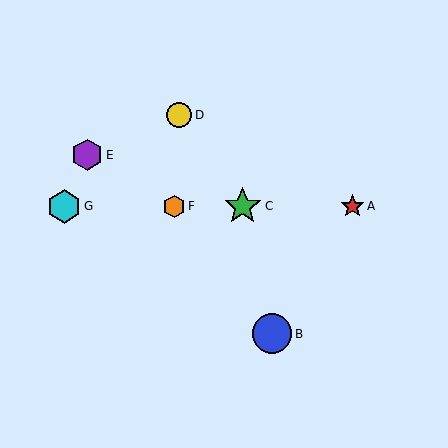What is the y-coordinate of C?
Object C is at y≈206.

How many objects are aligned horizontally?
4 objects (A, C, F, G) are aligned horizontally.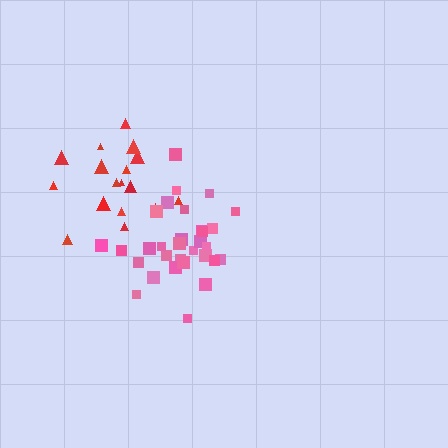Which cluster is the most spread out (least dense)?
Red.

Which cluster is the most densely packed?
Pink.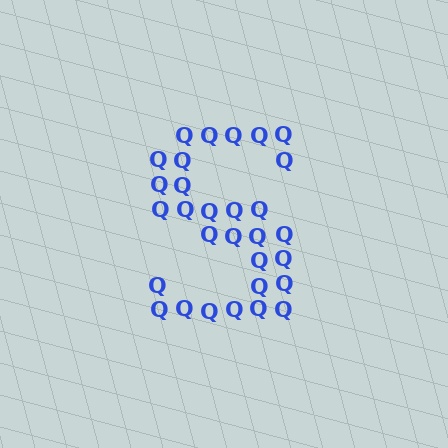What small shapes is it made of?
It is made of small letter Q's.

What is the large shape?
The large shape is the letter S.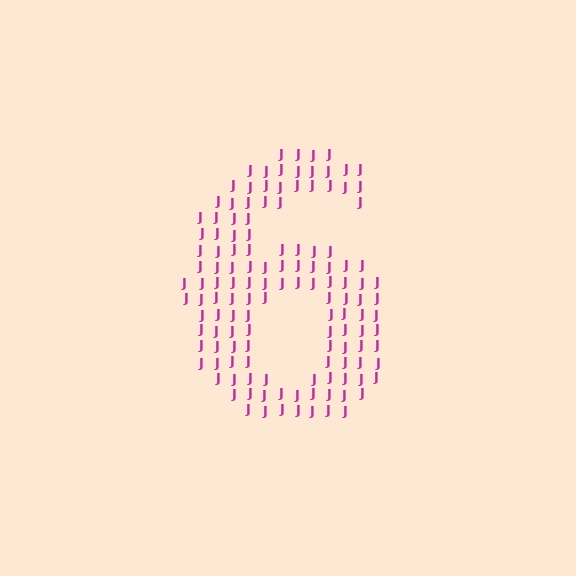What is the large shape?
The large shape is the digit 6.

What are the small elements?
The small elements are letter J's.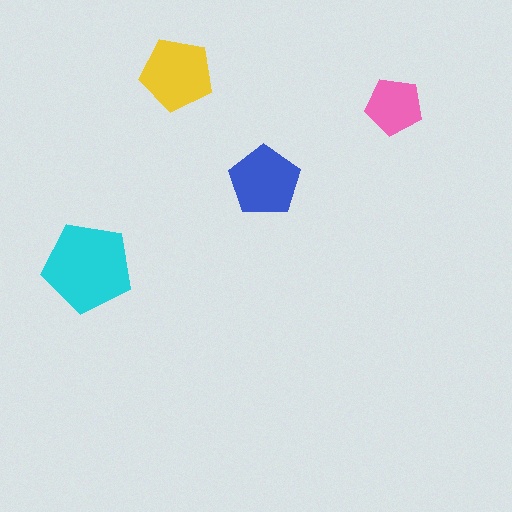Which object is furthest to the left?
The cyan pentagon is leftmost.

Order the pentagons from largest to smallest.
the cyan one, the yellow one, the blue one, the pink one.